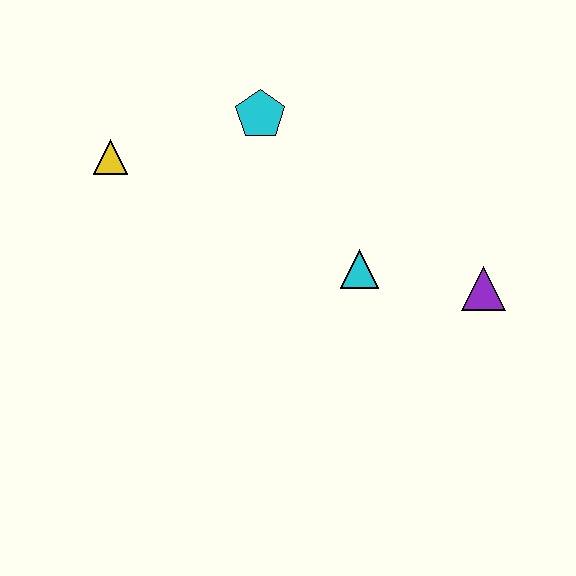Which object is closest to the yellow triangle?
The cyan pentagon is closest to the yellow triangle.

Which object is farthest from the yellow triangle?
The purple triangle is farthest from the yellow triangle.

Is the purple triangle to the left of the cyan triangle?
No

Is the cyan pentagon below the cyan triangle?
No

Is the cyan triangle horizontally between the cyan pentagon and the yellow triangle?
No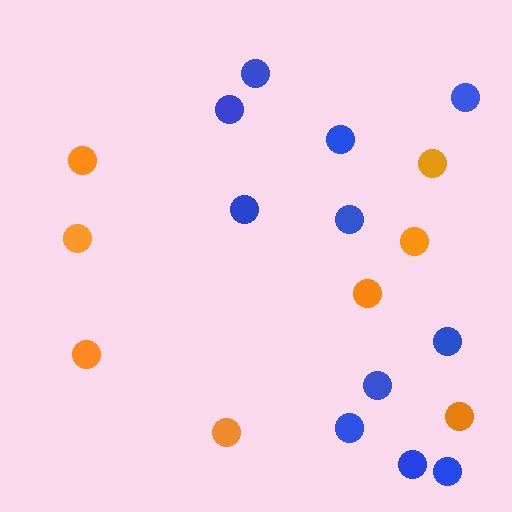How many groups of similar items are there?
There are 2 groups: one group of orange circles (8) and one group of blue circles (11).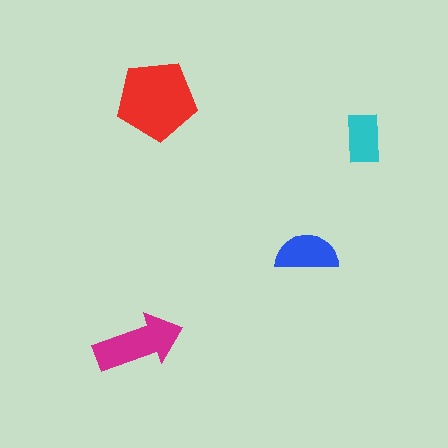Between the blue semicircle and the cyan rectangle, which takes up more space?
The blue semicircle.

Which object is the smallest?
The cyan rectangle.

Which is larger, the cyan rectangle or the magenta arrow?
The magenta arrow.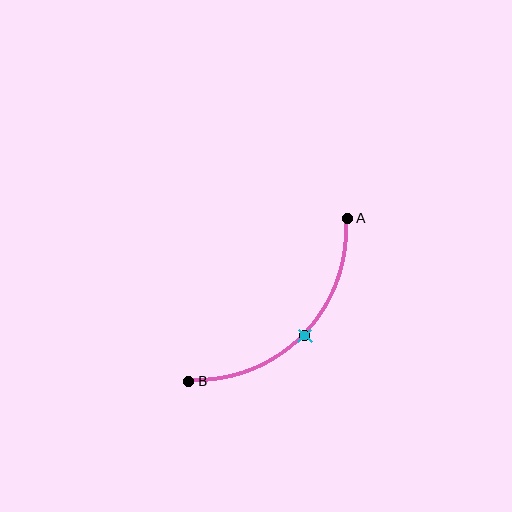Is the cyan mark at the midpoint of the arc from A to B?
Yes. The cyan mark lies on the arc at equal arc-length from both A and B — it is the arc midpoint.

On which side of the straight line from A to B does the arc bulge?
The arc bulges below and to the right of the straight line connecting A and B.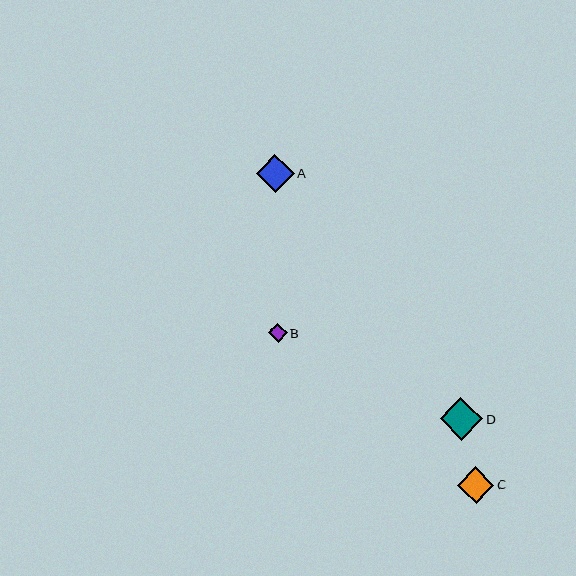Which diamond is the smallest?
Diamond B is the smallest with a size of approximately 18 pixels.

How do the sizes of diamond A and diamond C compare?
Diamond A and diamond C are approximately the same size.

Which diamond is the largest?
Diamond D is the largest with a size of approximately 43 pixels.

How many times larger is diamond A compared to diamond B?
Diamond A is approximately 2.1 times the size of diamond B.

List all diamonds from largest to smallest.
From largest to smallest: D, A, C, B.